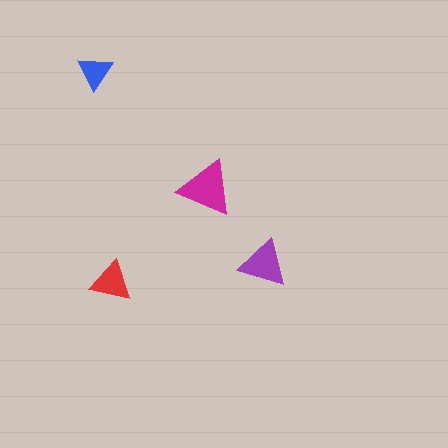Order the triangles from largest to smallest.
the magenta one, the purple one, the red one, the blue one.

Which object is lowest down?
The red triangle is bottommost.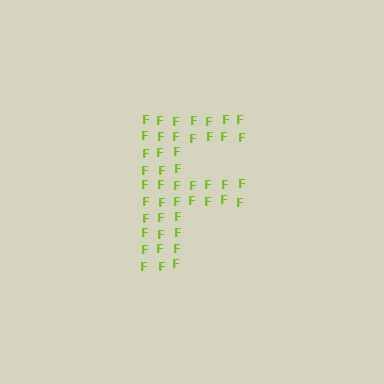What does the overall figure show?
The overall figure shows the letter F.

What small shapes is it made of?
It is made of small letter F's.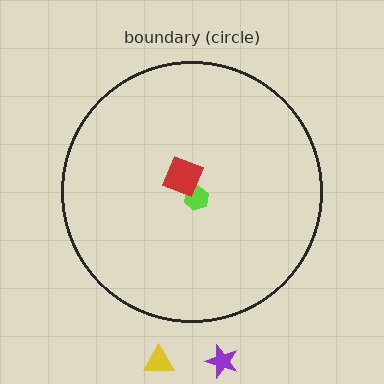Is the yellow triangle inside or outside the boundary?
Outside.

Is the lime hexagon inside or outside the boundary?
Inside.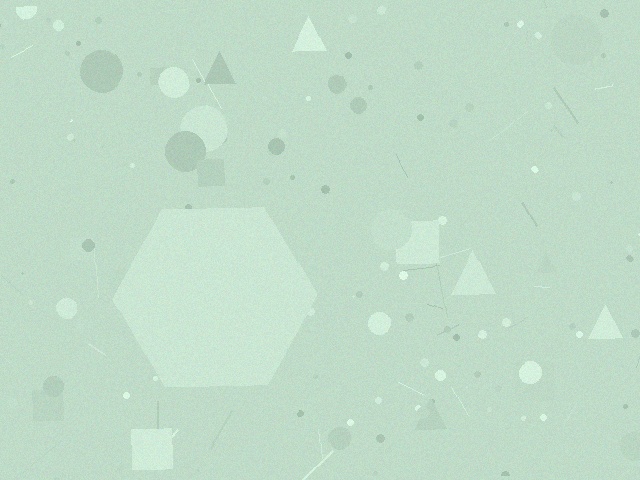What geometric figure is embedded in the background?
A hexagon is embedded in the background.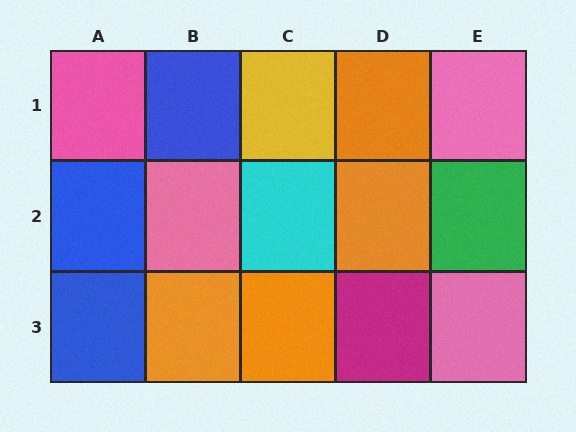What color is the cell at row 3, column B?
Orange.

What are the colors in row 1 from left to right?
Pink, blue, yellow, orange, pink.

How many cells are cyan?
1 cell is cyan.